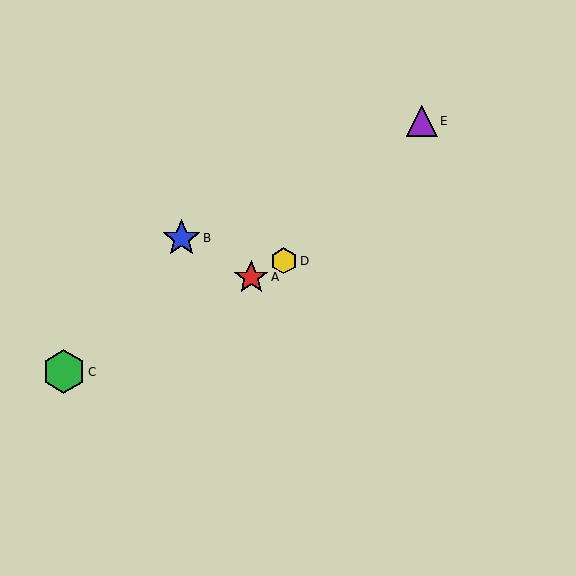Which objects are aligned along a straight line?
Objects A, C, D are aligned along a straight line.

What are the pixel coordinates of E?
Object E is at (422, 121).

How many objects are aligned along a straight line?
3 objects (A, C, D) are aligned along a straight line.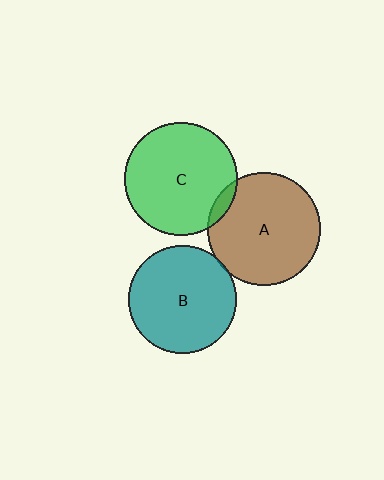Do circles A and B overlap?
Yes.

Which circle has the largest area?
Circle C (green).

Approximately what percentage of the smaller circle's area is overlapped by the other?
Approximately 5%.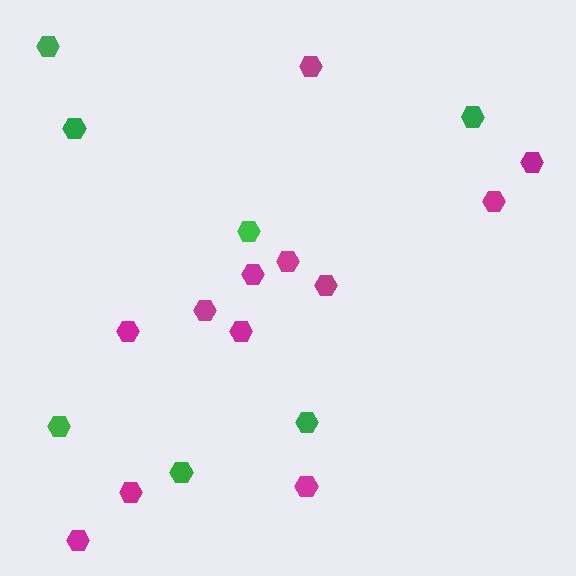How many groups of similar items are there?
There are 2 groups: one group of magenta hexagons (12) and one group of green hexagons (7).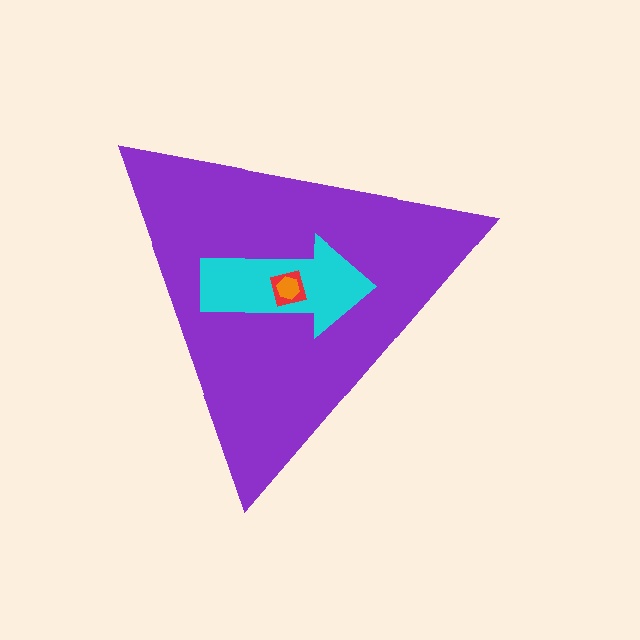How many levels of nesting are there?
4.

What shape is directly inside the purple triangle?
The cyan arrow.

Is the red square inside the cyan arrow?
Yes.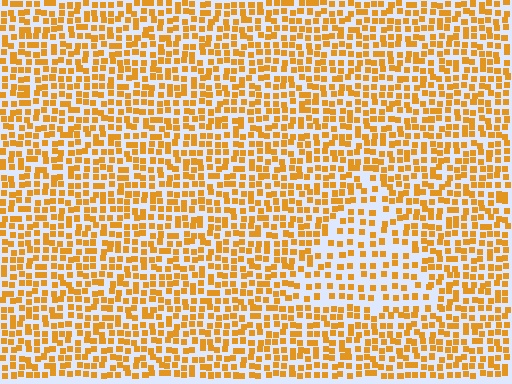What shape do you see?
I see a triangle.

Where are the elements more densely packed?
The elements are more densely packed outside the triangle boundary.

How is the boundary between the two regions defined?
The boundary is defined by a change in element density (approximately 1.7x ratio). All elements are the same color, size, and shape.